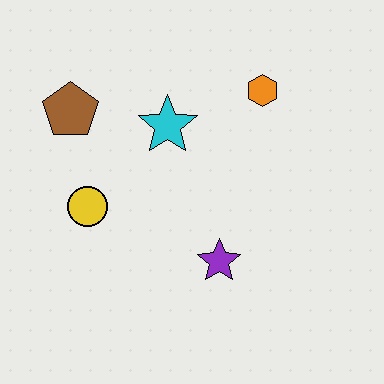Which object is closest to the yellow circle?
The brown pentagon is closest to the yellow circle.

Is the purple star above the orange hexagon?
No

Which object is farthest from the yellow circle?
The orange hexagon is farthest from the yellow circle.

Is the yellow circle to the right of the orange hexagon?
No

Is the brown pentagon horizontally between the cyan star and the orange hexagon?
No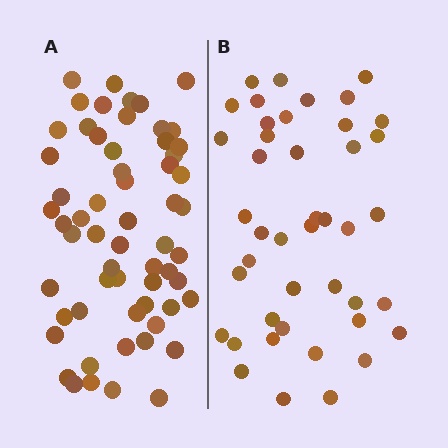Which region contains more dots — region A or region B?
Region A (the left region) has more dots.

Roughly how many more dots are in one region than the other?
Region A has approximately 15 more dots than region B.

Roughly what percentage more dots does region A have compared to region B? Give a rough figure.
About 40% more.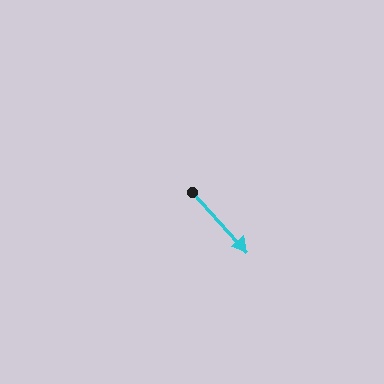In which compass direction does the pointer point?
Southeast.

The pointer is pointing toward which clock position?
Roughly 5 o'clock.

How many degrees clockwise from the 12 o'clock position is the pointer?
Approximately 137 degrees.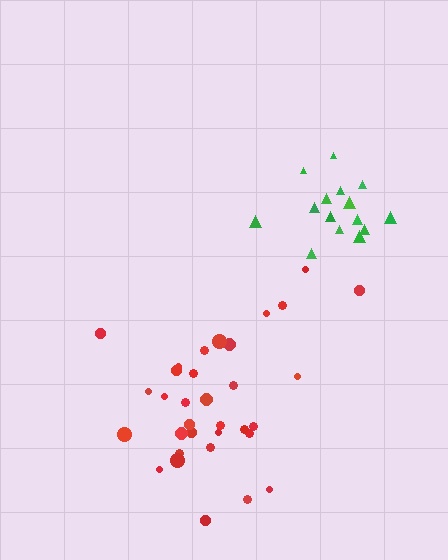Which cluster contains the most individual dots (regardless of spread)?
Red (33).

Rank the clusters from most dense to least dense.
red, green.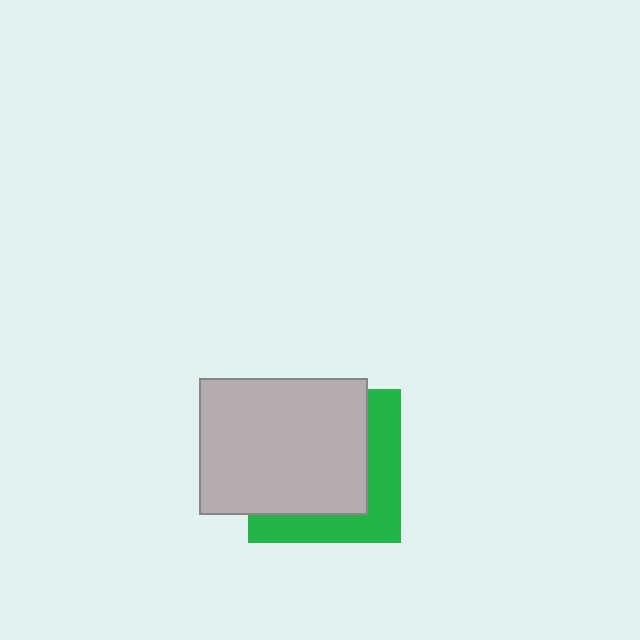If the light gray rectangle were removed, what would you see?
You would see the complete green square.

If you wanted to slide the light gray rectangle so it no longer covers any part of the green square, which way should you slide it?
Slide it toward the upper-left — that is the most direct way to separate the two shapes.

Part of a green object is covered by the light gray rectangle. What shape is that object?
It is a square.